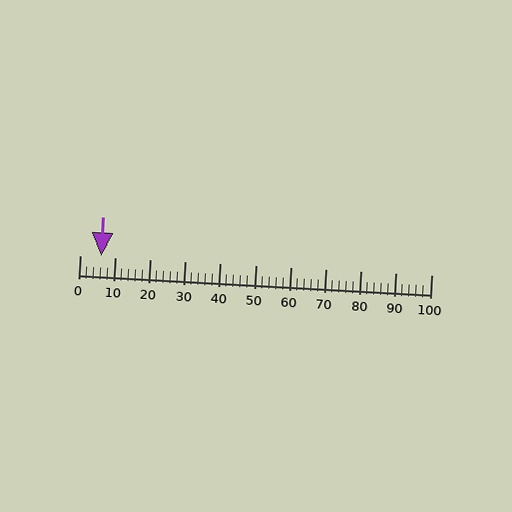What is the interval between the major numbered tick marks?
The major tick marks are spaced 10 units apart.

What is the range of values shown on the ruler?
The ruler shows values from 0 to 100.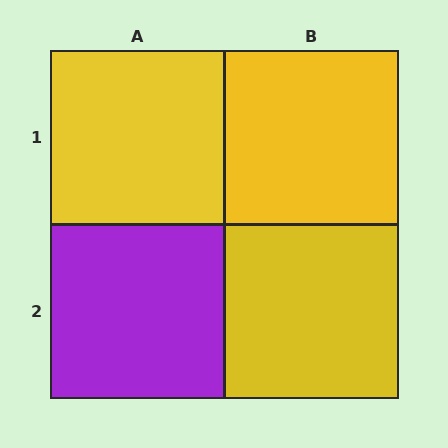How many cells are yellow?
3 cells are yellow.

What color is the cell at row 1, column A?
Yellow.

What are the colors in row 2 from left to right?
Purple, yellow.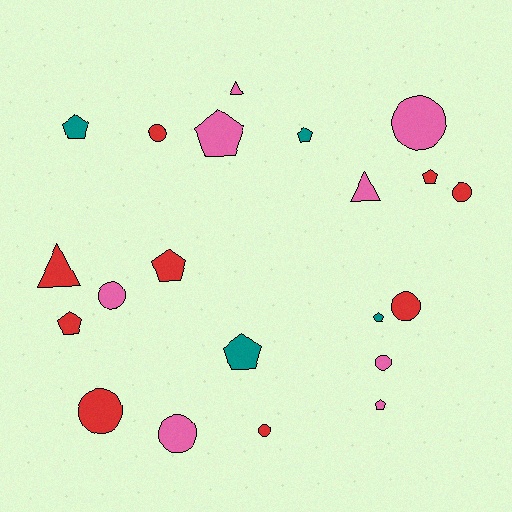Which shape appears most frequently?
Pentagon, with 9 objects.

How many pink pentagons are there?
There are 2 pink pentagons.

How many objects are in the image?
There are 21 objects.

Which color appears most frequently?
Red, with 9 objects.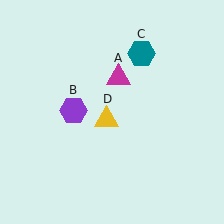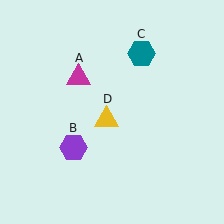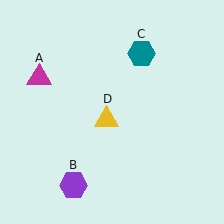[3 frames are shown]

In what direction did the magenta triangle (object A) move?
The magenta triangle (object A) moved left.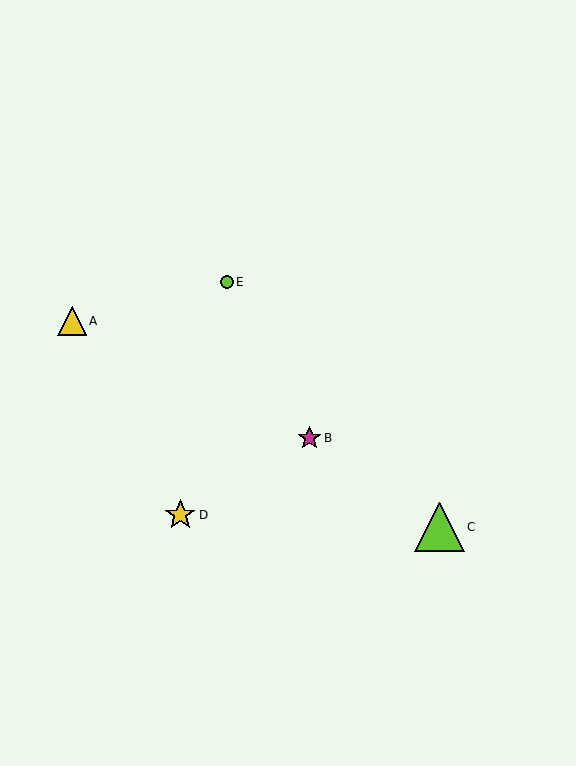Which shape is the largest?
The lime triangle (labeled C) is the largest.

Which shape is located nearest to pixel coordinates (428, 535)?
The lime triangle (labeled C) at (439, 527) is nearest to that location.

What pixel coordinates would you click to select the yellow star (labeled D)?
Click at (180, 515) to select the yellow star D.